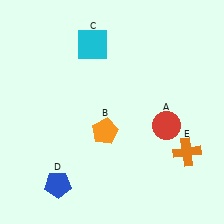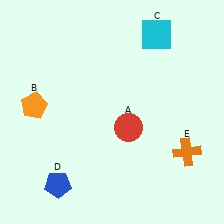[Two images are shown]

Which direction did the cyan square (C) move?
The cyan square (C) moved right.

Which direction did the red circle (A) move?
The red circle (A) moved left.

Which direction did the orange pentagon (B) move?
The orange pentagon (B) moved left.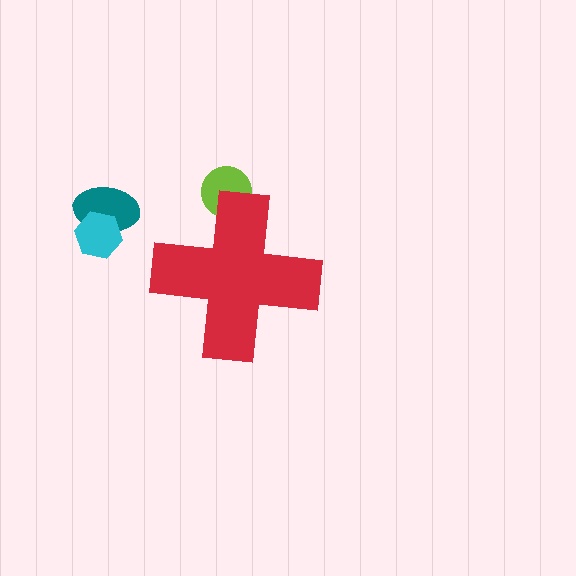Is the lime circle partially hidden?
Yes, the lime circle is partially hidden behind the red cross.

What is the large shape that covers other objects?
A red cross.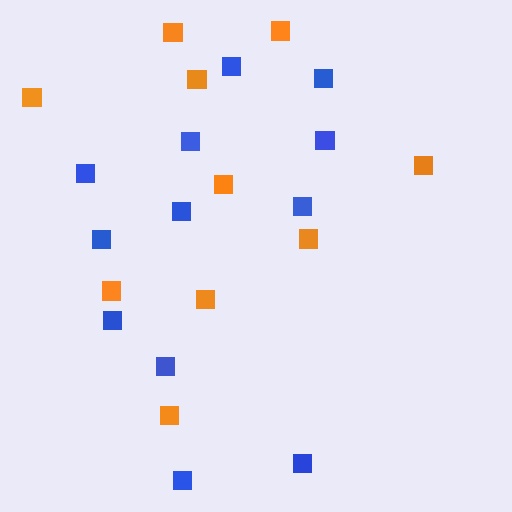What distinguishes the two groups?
There are 2 groups: one group of orange squares (10) and one group of blue squares (12).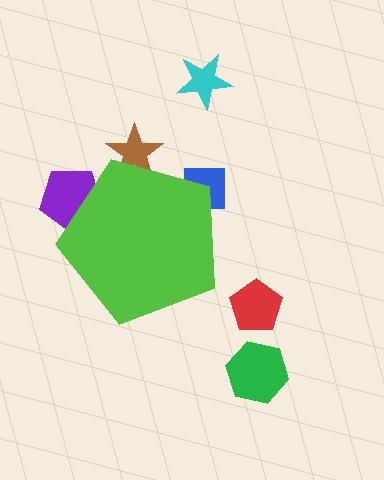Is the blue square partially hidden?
Yes, the blue square is partially hidden behind the lime pentagon.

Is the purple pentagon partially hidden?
Yes, the purple pentagon is partially hidden behind the lime pentagon.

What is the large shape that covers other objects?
A lime pentagon.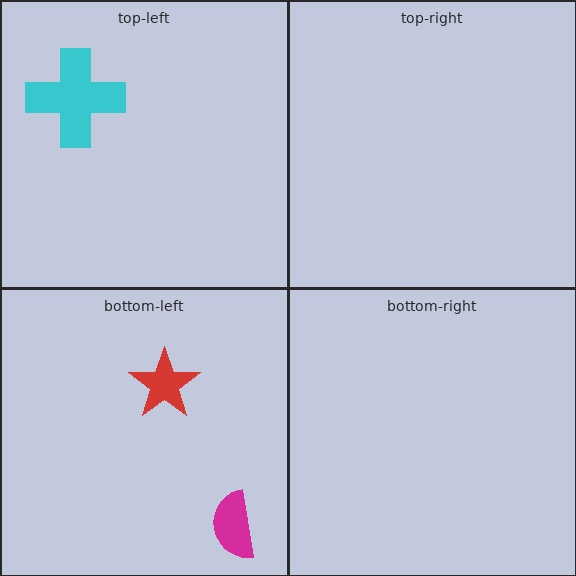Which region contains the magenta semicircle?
The bottom-left region.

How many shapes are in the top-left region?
1.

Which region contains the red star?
The bottom-left region.